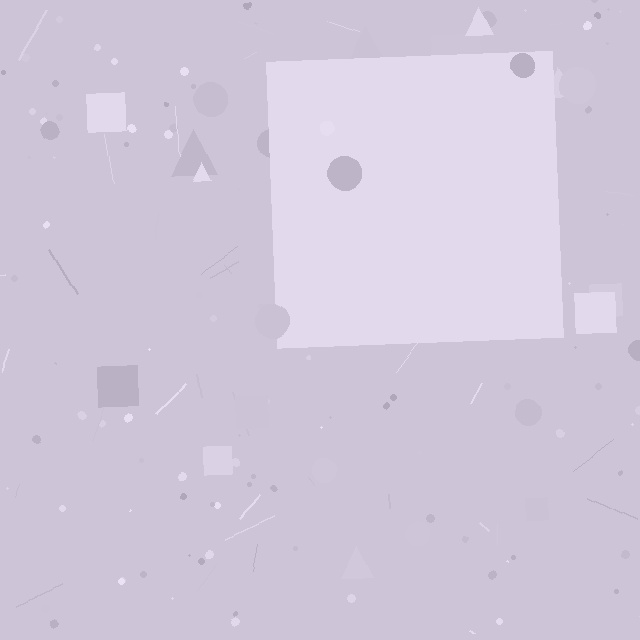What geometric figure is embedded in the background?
A square is embedded in the background.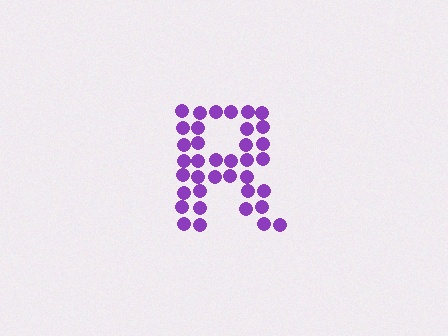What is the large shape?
The large shape is the letter R.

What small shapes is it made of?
It is made of small circles.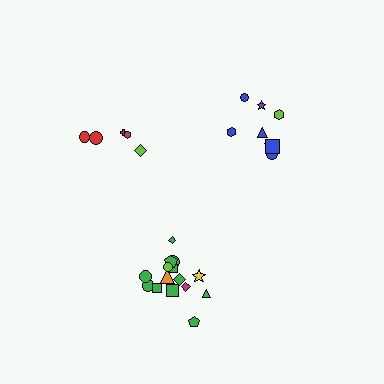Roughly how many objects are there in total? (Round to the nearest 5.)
Roughly 30 objects in total.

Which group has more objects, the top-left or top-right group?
The top-right group.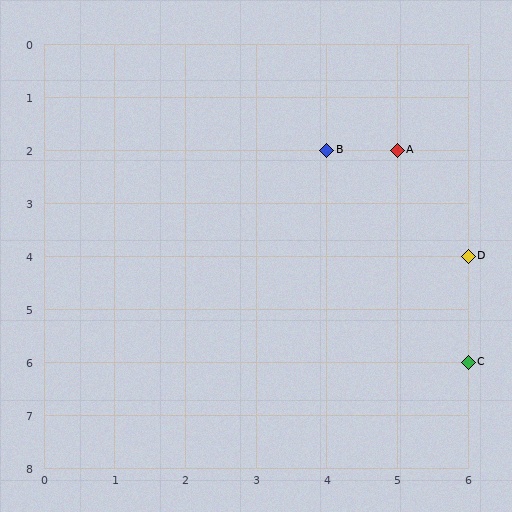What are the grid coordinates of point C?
Point C is at grid coordinates (6, 6).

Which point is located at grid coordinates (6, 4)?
Point D is at (6, 4).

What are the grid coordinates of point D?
Point D is at grid coordinates (6, 4).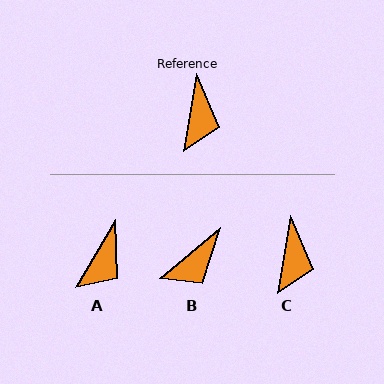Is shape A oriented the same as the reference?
No, it is off by about 21 degrees.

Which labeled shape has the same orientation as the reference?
C.